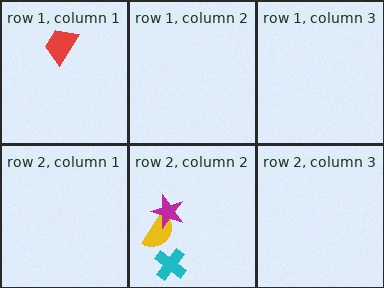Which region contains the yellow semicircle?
The row 2, column 2 region.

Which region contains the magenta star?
The row 2, column 2 region.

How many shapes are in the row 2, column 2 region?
3.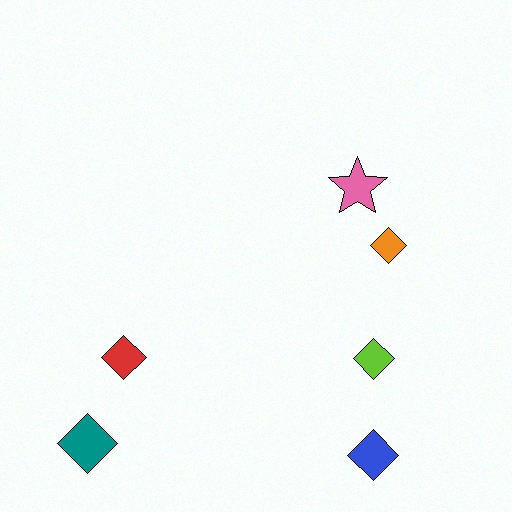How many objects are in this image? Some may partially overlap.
There are 6 objects.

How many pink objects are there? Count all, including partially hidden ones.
There is 1 pink object.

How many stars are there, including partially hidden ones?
There is 1 star.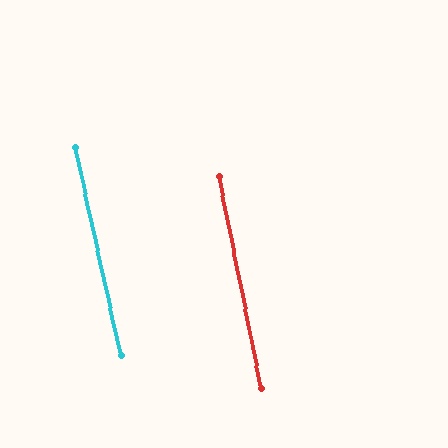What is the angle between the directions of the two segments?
Approximately 1 degree.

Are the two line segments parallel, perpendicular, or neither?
Parallel — their directions differ by only 1.3°.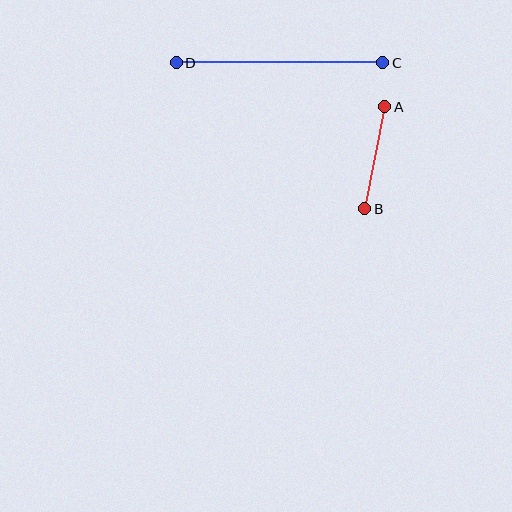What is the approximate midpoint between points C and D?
The midpoint is at approximately (280, 63) pixels.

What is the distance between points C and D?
The distance is approximately 206 pixels.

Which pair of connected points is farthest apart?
Points C and D are farthest apart.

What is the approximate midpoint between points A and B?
The midpoint is at approximately (375, 158) pixels.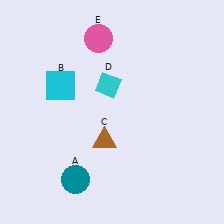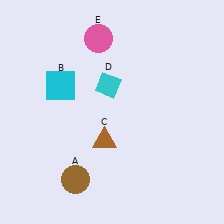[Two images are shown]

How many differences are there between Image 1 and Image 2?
There is 1 difference between the two images.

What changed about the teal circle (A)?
In Image 1, A is teal. In Image 2, it changed to brown.